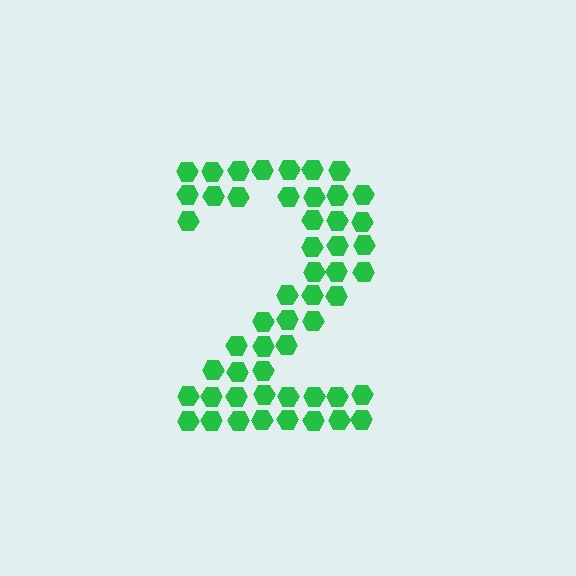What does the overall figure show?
The overall figure shows the digit 2.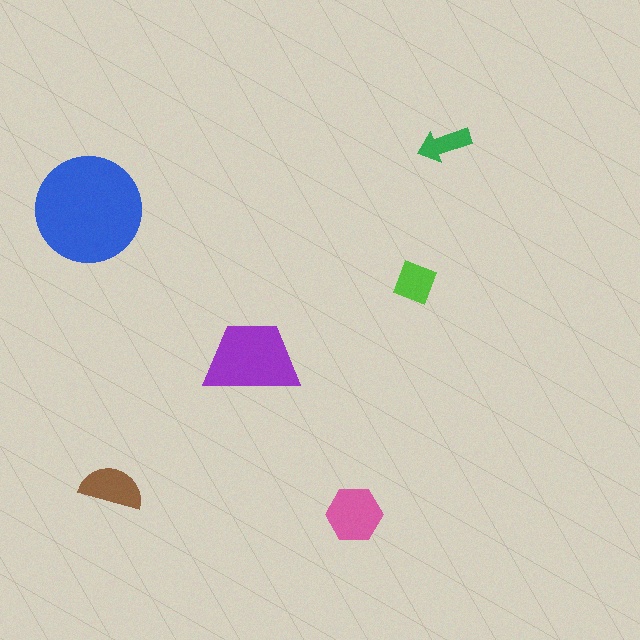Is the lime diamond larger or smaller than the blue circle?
Smaller.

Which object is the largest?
The blue circle.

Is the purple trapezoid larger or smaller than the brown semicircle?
Larger.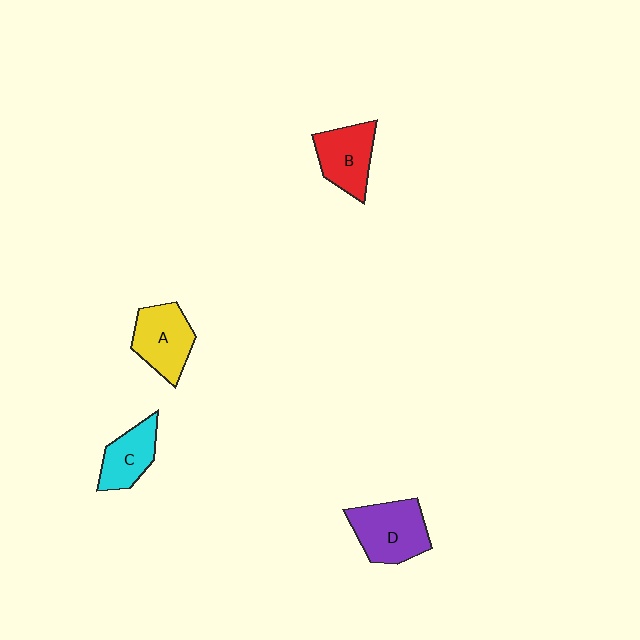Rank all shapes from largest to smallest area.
From largest to smallest: D (purple), A (yellow), B (red), C (cyan).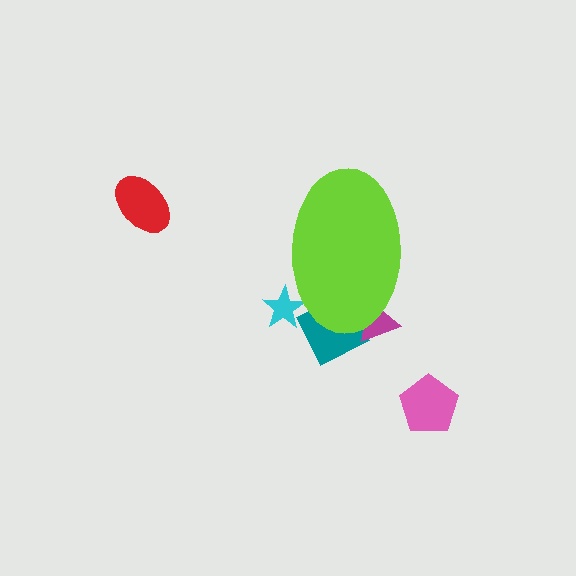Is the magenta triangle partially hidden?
Yes, the magenta triangle is partially hidden behind the lime ellipse.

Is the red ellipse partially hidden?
No, the red ellipse is fully visible.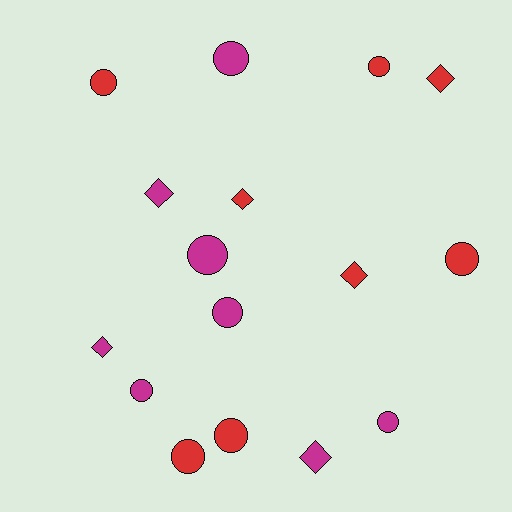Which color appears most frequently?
Magenta, with 8 objects.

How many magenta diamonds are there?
There are 3 magenta diamonds.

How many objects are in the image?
There are 16 objects.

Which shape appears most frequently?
Circle, with 10 objects.